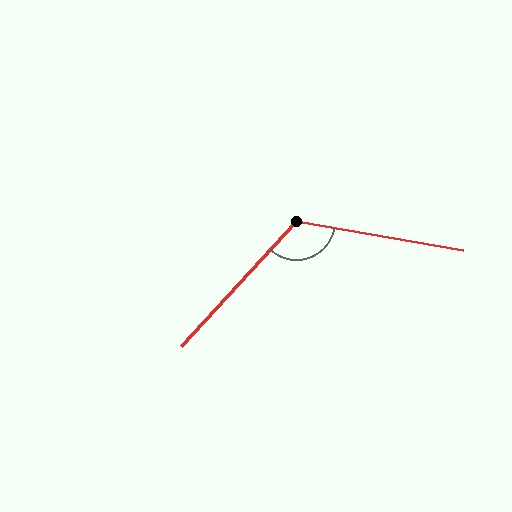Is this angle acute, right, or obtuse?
It is obtuse.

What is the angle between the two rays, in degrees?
Approximately 123 degrees.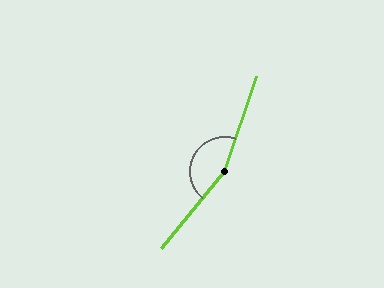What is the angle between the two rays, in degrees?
Approximately 159 degrees.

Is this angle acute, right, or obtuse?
It is obtuse.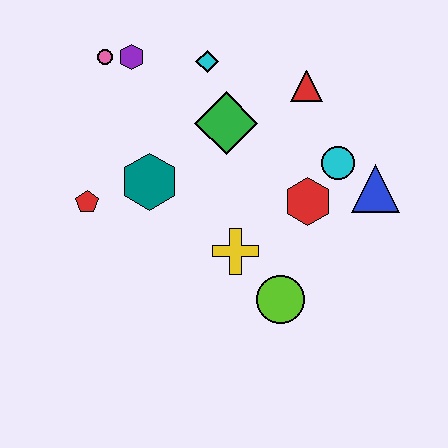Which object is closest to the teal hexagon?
The red pentagon is closest to the teal hexagon.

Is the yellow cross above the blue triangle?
No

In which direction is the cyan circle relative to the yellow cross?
The cyan circle is to the right of the yellow cross.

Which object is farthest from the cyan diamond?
The lime circle is farthest from the cyan diamond.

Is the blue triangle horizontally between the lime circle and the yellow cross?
No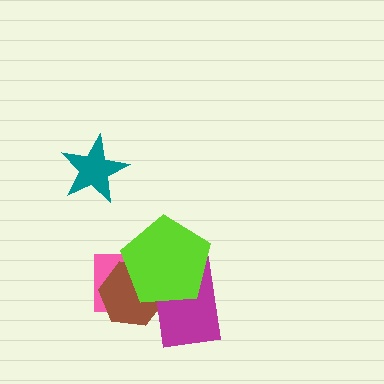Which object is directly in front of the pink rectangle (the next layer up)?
The brown hexagon is directly in front of the pink rectangle.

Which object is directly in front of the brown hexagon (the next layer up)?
The magenta rectangle is directly in front of the brown hexagon.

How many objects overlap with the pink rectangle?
3 objects overlap with the pink rectangle.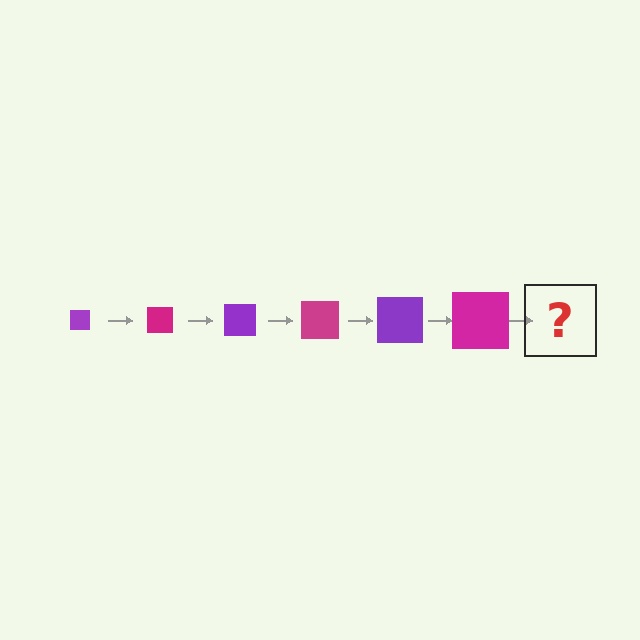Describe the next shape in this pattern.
It should be a purple square, larger than the previous one.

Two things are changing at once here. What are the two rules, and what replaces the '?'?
The two rules are that the square grows larger each step and the color cycles through purple and magenta. The '?' should be a purple square, larger than the previous one.